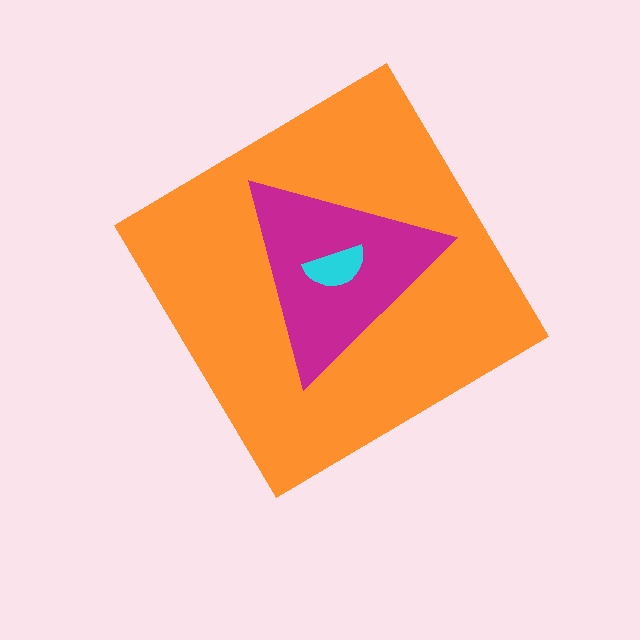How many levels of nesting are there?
3.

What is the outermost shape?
The orange diamond.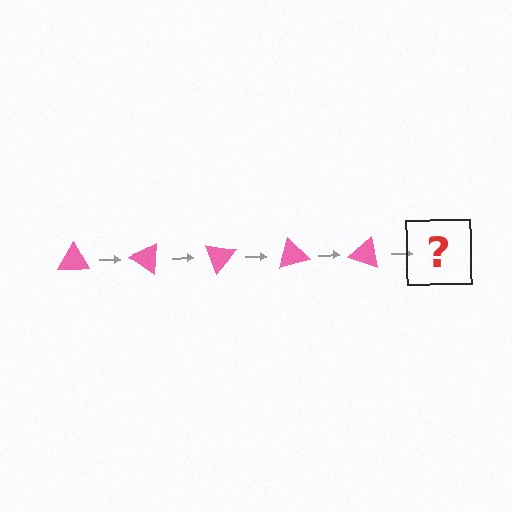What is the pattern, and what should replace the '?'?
The pattern is that the triangle rotates 35 degrees each step. The '?' should be a pink triangle rotated 175 degrees.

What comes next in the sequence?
The next element should be a pink triangle rotated 175 degrees.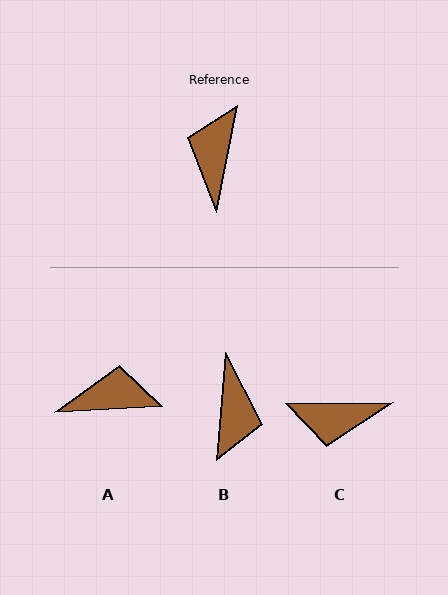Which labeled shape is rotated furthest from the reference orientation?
B, about 174 degrees away.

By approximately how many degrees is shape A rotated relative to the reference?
Approximately 76 degrees clockwise.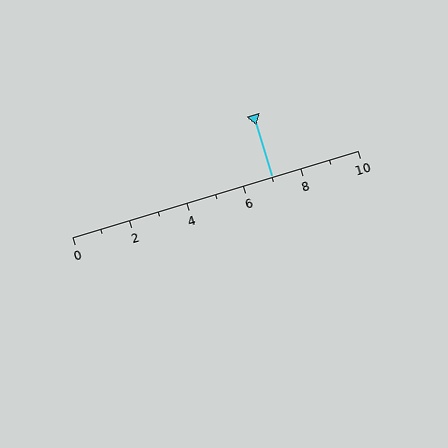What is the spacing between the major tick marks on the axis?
The major ticks are spaced 2 apart.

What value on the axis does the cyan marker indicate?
The marker indicates approximately 7.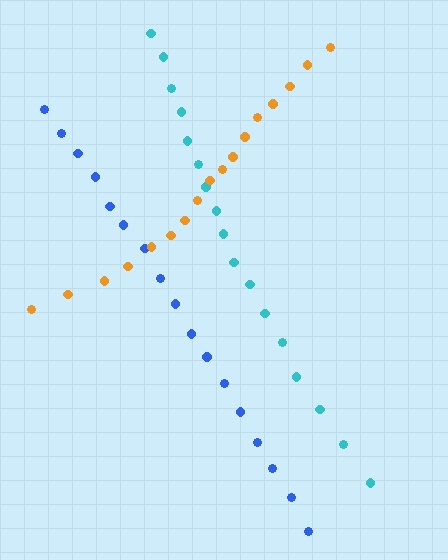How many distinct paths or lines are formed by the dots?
There are 3 distinct paths.